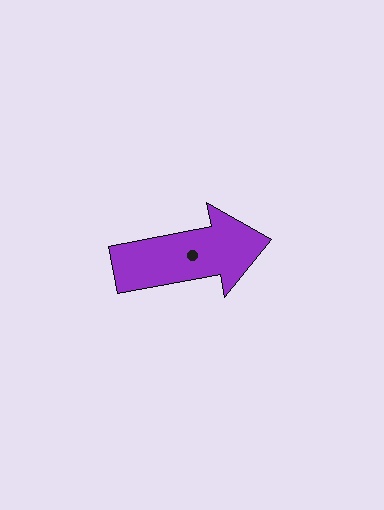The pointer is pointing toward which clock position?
Roughly 3 o'clock.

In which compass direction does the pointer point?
East.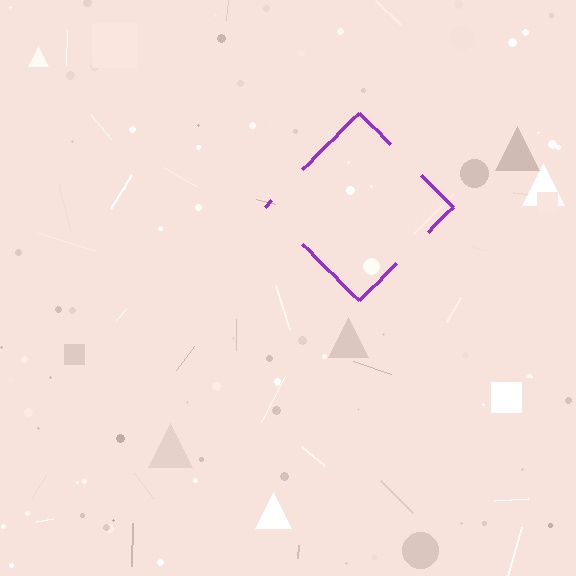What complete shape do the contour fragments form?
The contour fragments form a diamond.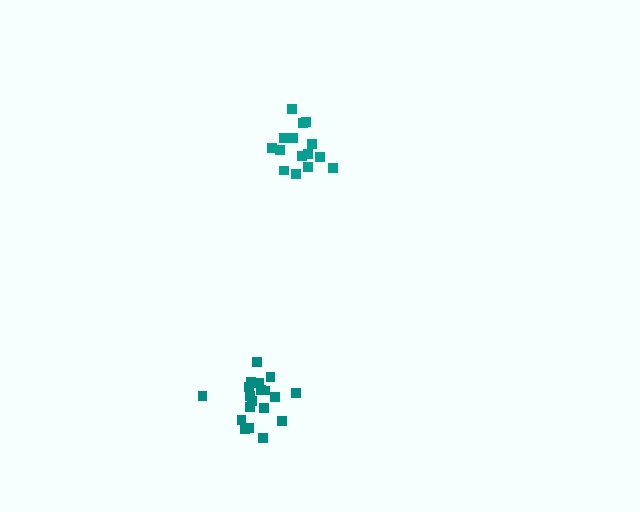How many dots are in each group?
Group 1: 19 dots, Group 2: 15 dots (34 total).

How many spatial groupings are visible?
There are 2 spatial groupings.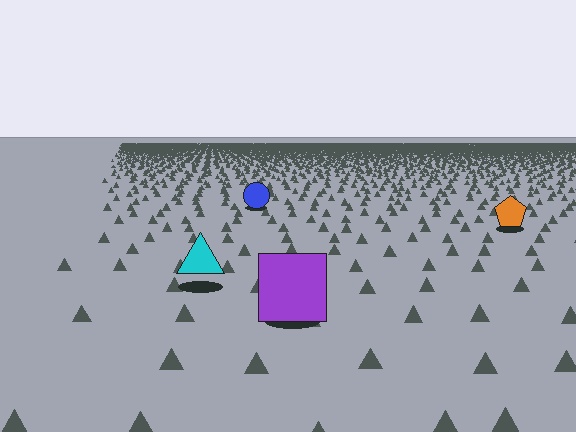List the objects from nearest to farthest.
From nearest to farthest: the purple square, the cyan triangle, the orange pentagon, the blue circle.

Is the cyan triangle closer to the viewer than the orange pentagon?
Yes. The cyan triangle is closer — you can tell from the texture gradient: the ground texture is coarser near it.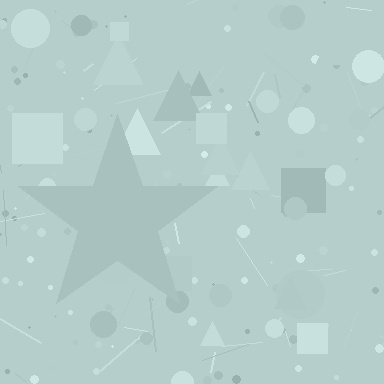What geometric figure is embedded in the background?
A star is embedded in the background.